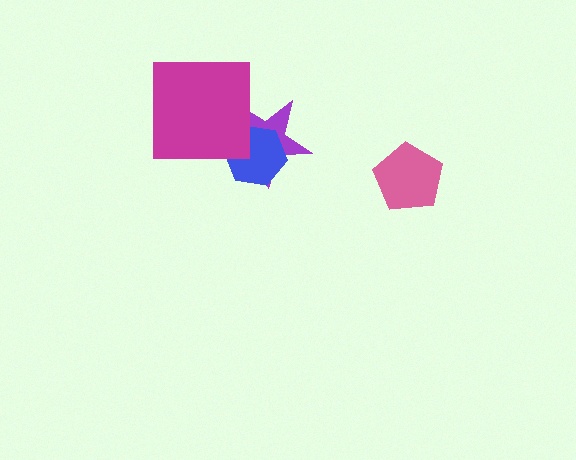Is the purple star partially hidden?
Yes, it is partially covered by another shape.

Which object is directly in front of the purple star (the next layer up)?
The blue hexagon is directly in front of the purple star.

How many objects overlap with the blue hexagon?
2 objects overlap with the blue hexagon.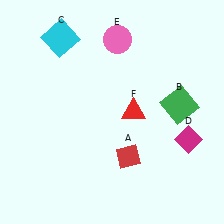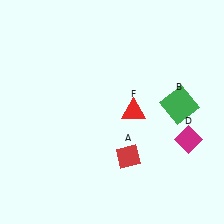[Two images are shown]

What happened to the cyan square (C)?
The cyan square (C) was removed in Image 2. It was in the top-left area of Image 1.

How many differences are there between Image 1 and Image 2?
There are 2 differences between the two images.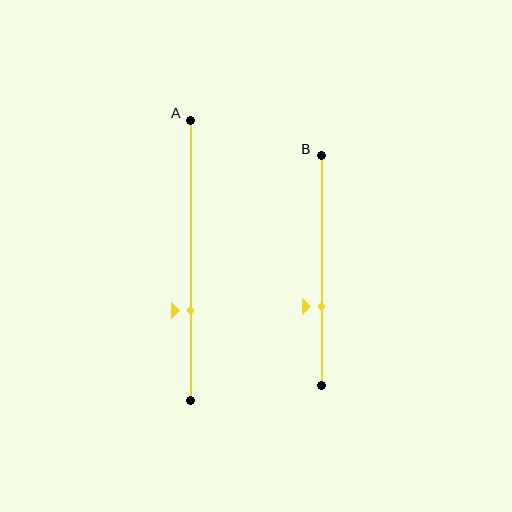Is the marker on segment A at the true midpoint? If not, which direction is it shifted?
No, the marker on segment A is shifted downward by about 18% of the segment length.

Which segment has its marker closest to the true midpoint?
Segment B has its marker closest to the true midpoint.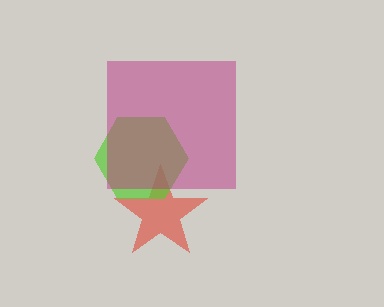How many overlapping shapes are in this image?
There are 3 overlapping shapes in the image.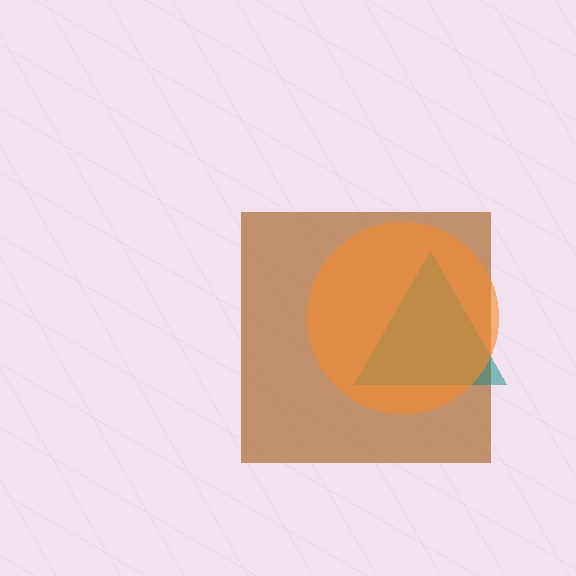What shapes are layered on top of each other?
The layered shapes are: a brown square, a teal triangle, an orange circle.